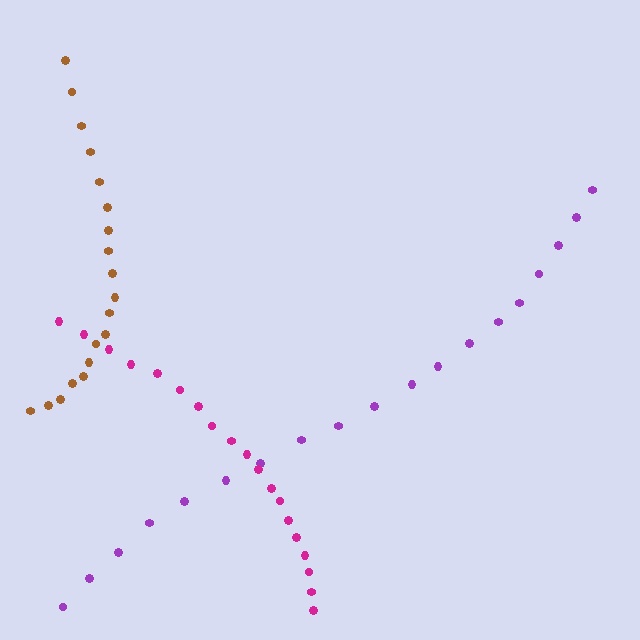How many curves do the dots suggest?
There are 3 distinct paths.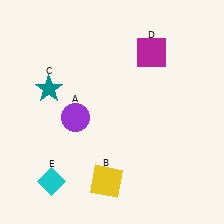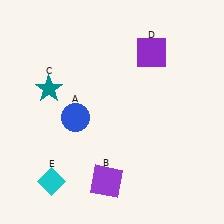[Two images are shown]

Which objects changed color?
A changed from purple to blue. B changed from yellow to purple. D changed from magenta to purple.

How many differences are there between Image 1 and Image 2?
There are 3 differences between the two images.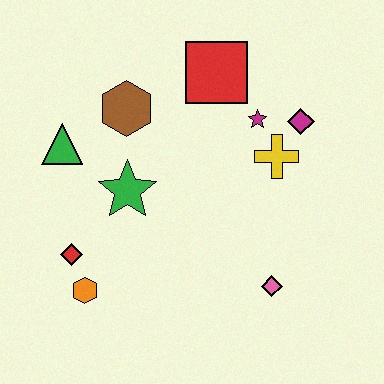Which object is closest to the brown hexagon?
The green triangle is closest to the brown hexagon.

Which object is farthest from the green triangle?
The pink diamond is farthest from the green triangle.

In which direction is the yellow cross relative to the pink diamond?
The yellow cross is above the pink diamond.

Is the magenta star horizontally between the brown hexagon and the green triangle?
No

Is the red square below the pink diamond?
No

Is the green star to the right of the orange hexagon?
Yes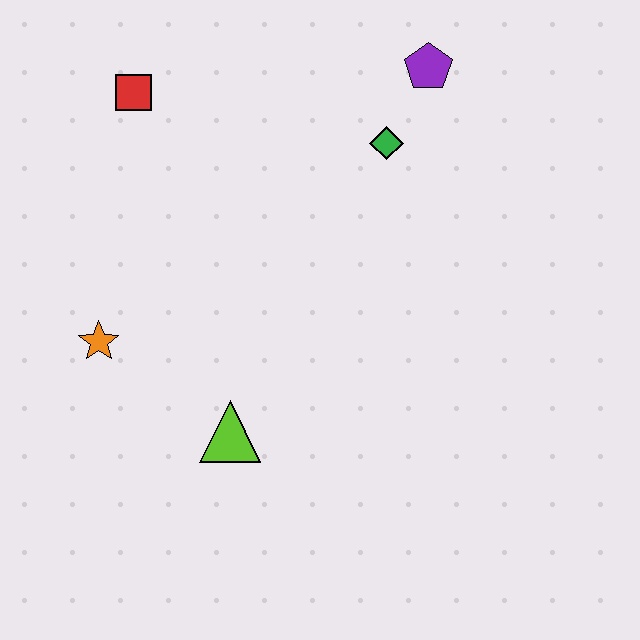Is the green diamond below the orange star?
No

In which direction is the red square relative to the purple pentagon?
The red square is to the left of the purple pentagon.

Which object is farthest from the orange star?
The purple pentagon is farthest from the orange star.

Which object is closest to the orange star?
The lime triangle is closest to the orange star.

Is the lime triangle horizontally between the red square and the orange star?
No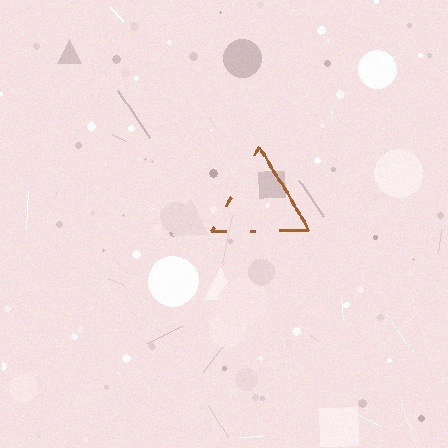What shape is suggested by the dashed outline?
The dashed outline suggests a triangle.